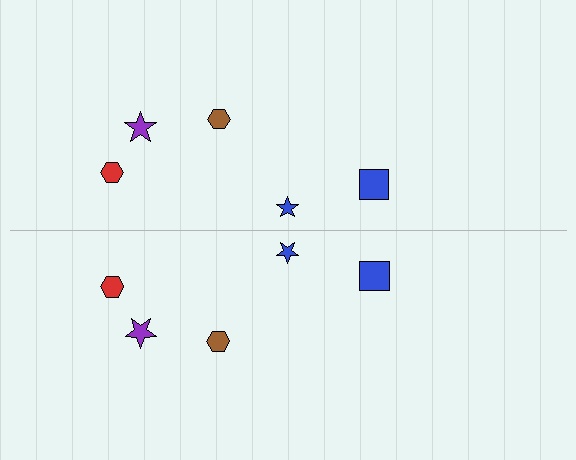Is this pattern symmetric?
Yes, this pattern has bilateral (reflection) symmetry.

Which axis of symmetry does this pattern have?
The pattern has a horizontal axis of symmetry running through the center of the image.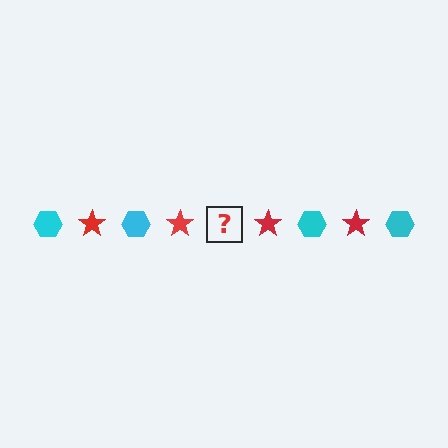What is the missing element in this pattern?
The missing element is a cyan hexagon.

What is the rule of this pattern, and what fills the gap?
The rule is that the pattern alternates between cyan hexagon and red star. The gap should be filled with a cyan hexagon.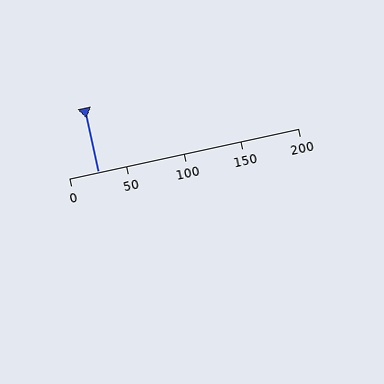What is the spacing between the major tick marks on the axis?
The major ticks are spaced 50 apart.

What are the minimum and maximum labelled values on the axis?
The axis runs from 0 to 200.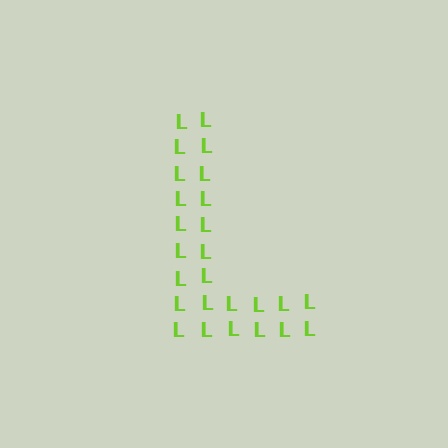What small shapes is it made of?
It is made of small letter L's.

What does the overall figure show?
The overall figure shows the letter L.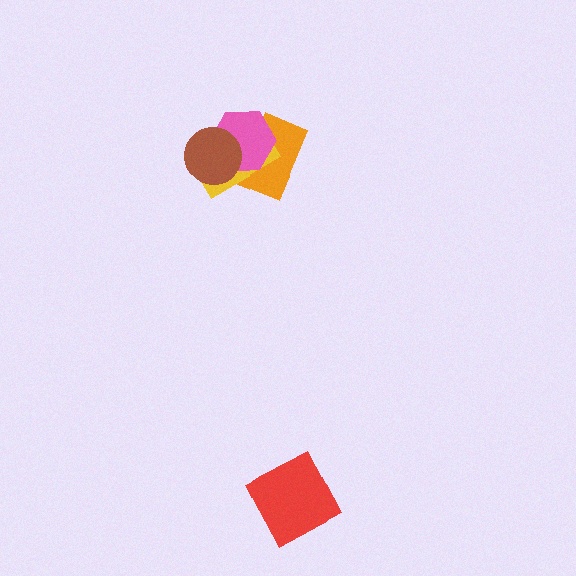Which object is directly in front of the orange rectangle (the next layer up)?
The yellow rectangle is directly in front of the orange rectangle.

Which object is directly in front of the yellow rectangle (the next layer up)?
The pink hexagon is directly in front of the yellow rectangle.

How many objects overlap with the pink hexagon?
3 objects overlap with the pink hexagon.